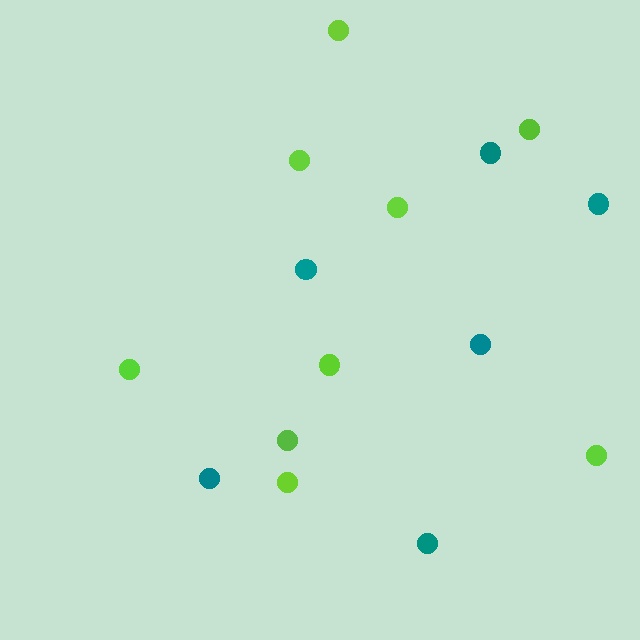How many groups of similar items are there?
There are 2 groups: one group of lime circles (9) and one group of teal circles (6).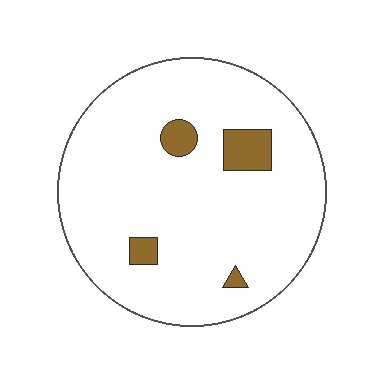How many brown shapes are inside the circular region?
4.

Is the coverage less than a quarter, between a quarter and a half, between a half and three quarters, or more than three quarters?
Less than a quarter.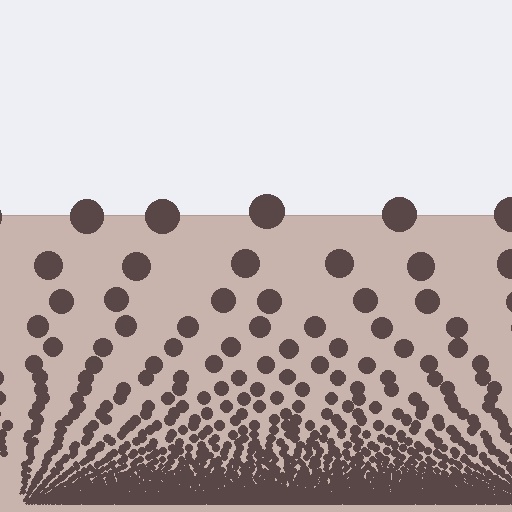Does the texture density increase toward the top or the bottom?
Density increases toward the bottom.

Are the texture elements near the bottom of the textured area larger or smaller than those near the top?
Smaller. The gradient is inverted — elements near the bottom are smaller and denser.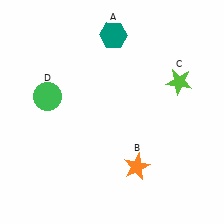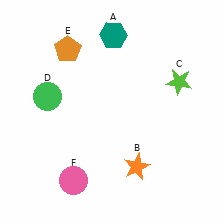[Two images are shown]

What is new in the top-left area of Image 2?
An orange pentagon (E) was added in the top-left area of Image 2.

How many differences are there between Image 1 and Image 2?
There are 2 differences between the two images.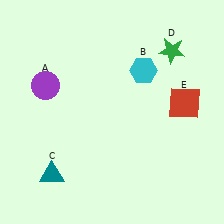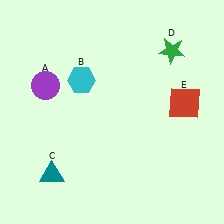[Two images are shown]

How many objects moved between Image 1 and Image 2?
1 object moved between the two images.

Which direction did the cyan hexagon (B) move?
The cyan hexagon (B) moved left.